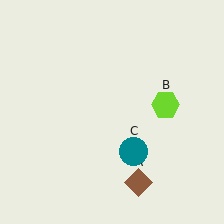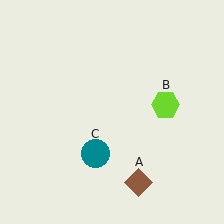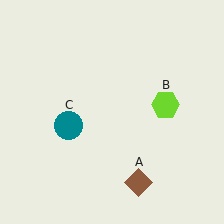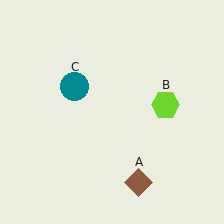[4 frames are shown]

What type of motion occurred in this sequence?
The teal circle (object C) rotated clockwise around the center of the scene.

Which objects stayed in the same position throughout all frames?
Brown diamond (object A) and lime hexagon (object B) remained stationary.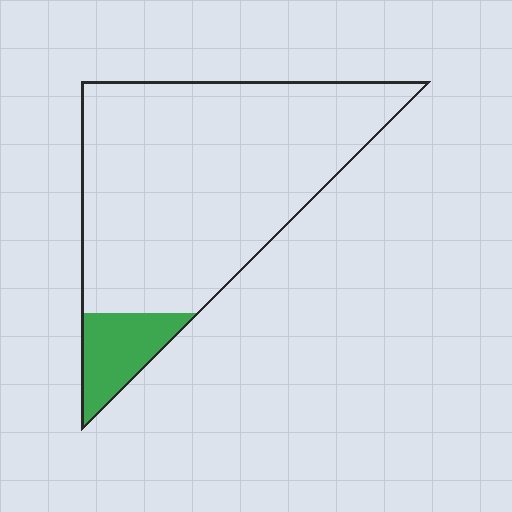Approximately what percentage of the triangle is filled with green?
Approximately 10%.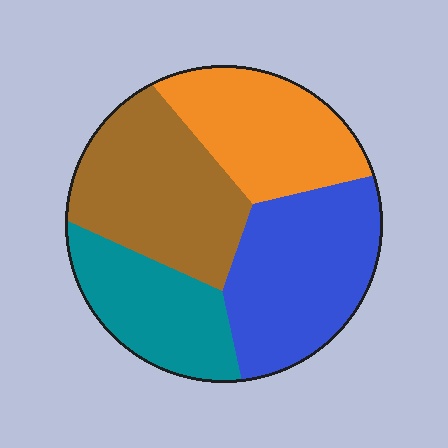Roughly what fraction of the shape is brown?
Brown takes up about one quarter (1/4) of the shape.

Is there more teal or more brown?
Brown.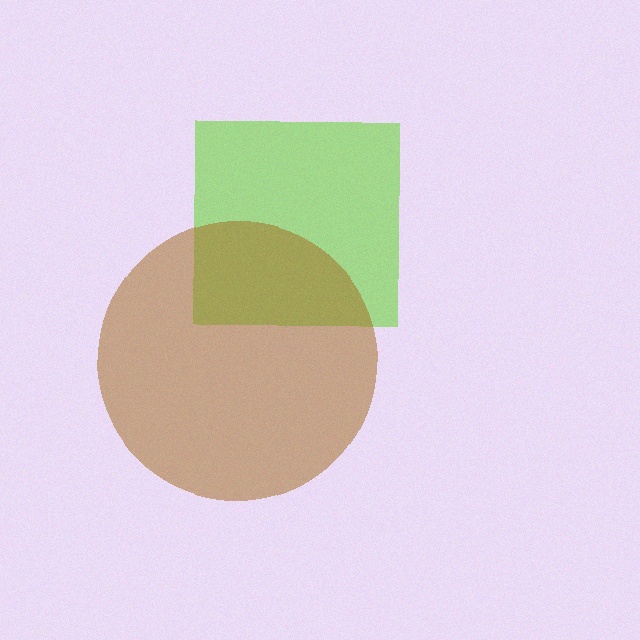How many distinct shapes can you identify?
There are 2 distinct shapes: a lime square, a brown circle.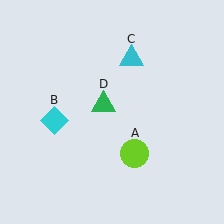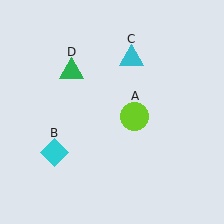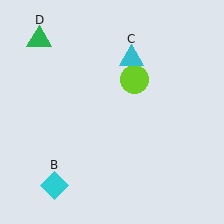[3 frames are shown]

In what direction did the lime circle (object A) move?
The lime circle (object A) moved up.